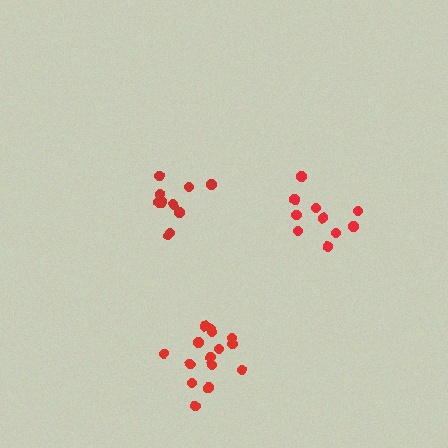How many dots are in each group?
Group 1: 10 dots, Group 2: 10 dots, Group 3: 15 dots (35 total).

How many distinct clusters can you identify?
There are 3 distinct clusters.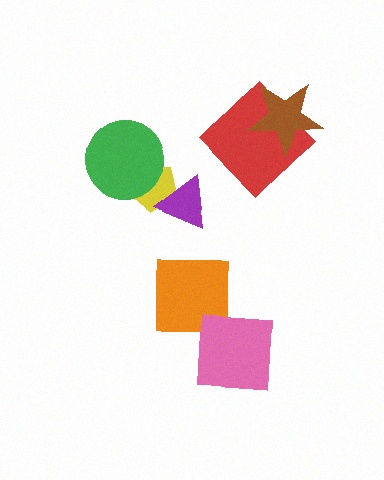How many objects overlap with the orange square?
0 objects overlap with the orange square.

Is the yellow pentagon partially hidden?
Yes, it is partially covered by another shape.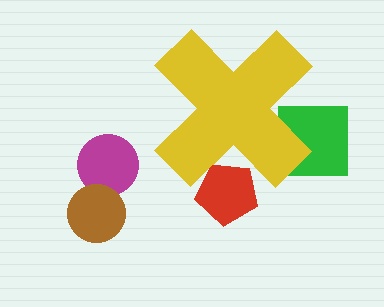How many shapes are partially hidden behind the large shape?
2 shapes are partially hidden.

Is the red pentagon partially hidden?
Yes, the red pentagon is partially hidden behind the yellow cross.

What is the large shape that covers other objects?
A yellow cross.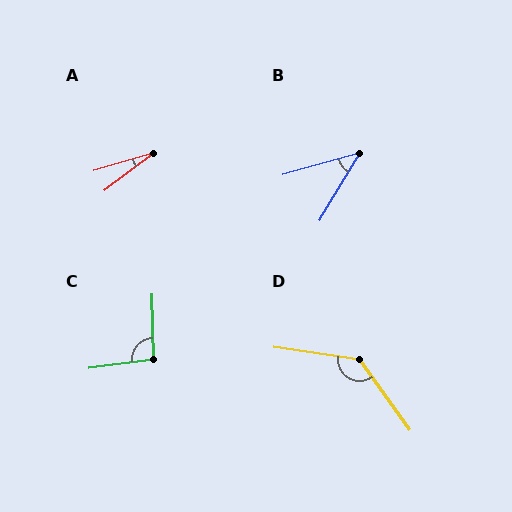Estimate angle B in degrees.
Approximately 44 degrees.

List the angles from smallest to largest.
A (21°), B (44°), C (96°), D (134°).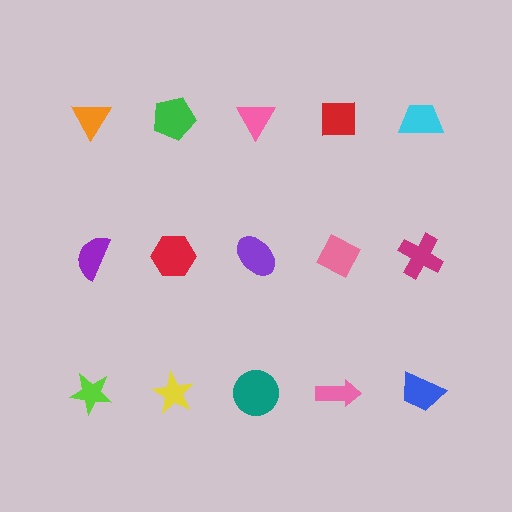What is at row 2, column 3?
A purple ellipse.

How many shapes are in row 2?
5 shapes.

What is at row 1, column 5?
A cyan trapezoid.